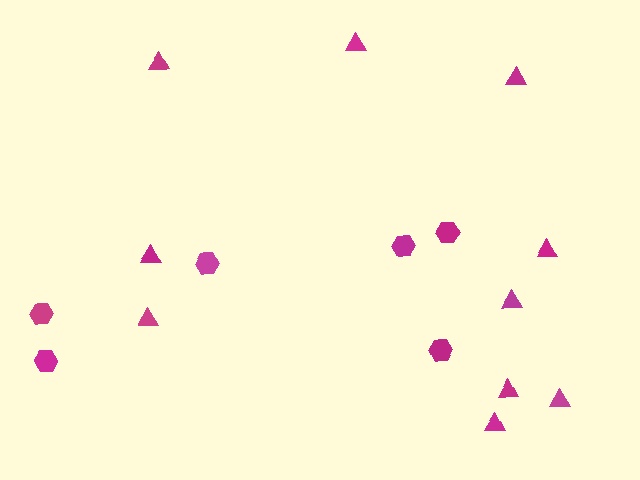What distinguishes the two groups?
There are 2 groups: one group of triangles (10) and one group of hexagons (6).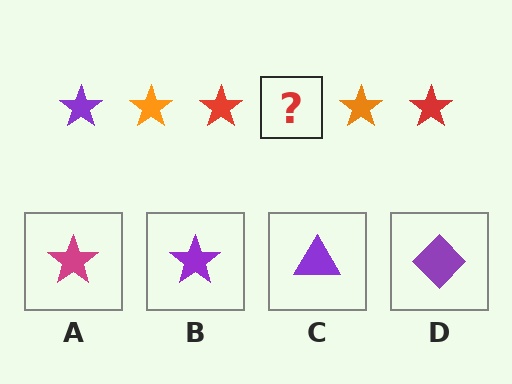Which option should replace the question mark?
Option B.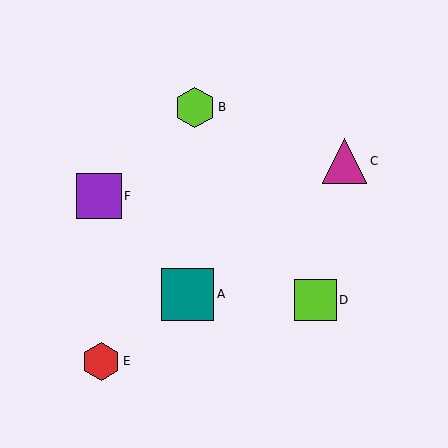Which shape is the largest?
The teal square (labeled A) is the largest.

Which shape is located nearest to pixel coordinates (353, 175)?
The magenta triangle (labeled C) at (344, 161) is nearest to that location.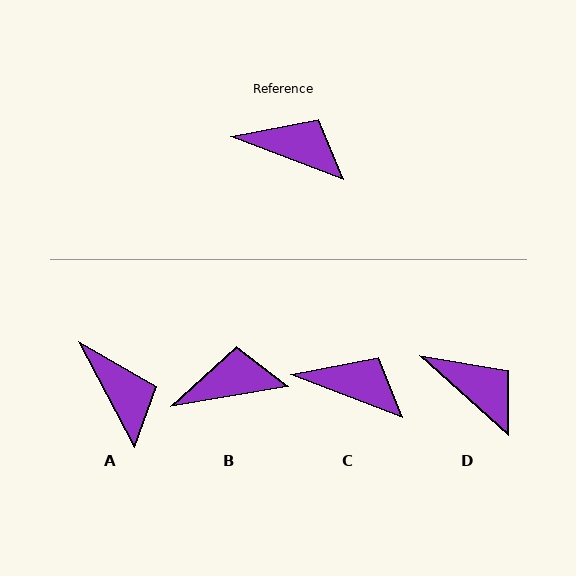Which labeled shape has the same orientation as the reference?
C.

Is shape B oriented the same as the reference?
No, it is off by about 30 degrees.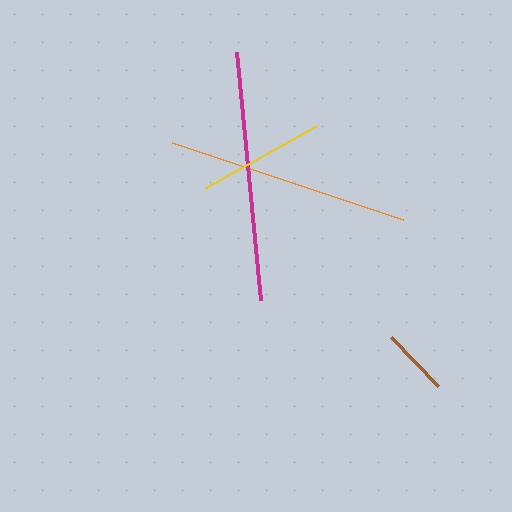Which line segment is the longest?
The magenta line is the longest at approximately 249 pixels.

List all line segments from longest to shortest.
From longest to shortest: magenta, orange, yellow, brown.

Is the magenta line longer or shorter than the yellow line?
The magenta line is longer than the yellow line.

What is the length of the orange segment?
The orange segment is approximately 244 pixels long.